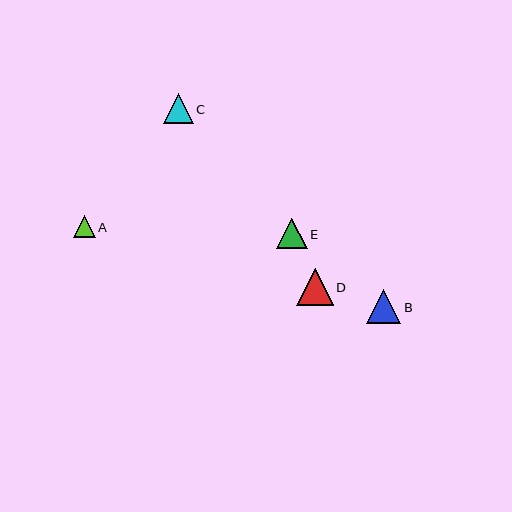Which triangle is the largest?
Triangle D is the largest with a size of approximately 37 pixels.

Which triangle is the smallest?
Triangle A is the smallest with a size of approximately 22 pixels.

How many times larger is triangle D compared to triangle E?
Triangle D is approximately 1.2 times the size of triangle E.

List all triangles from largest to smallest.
From largest to smallest: D, B, E, C, A.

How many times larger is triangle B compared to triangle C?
Triangle B is approximately 1.1 times the size of triangle C.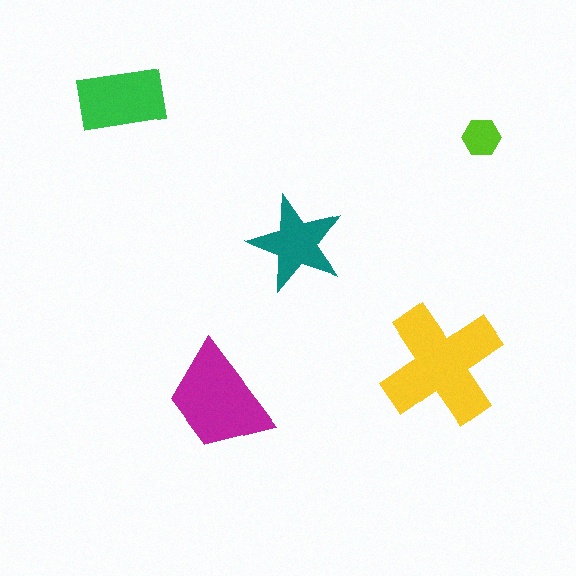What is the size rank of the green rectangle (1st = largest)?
3rd.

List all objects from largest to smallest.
The yellow cross, the magenta trapezoid, the green rectangle, the teal star, the lime hexagon.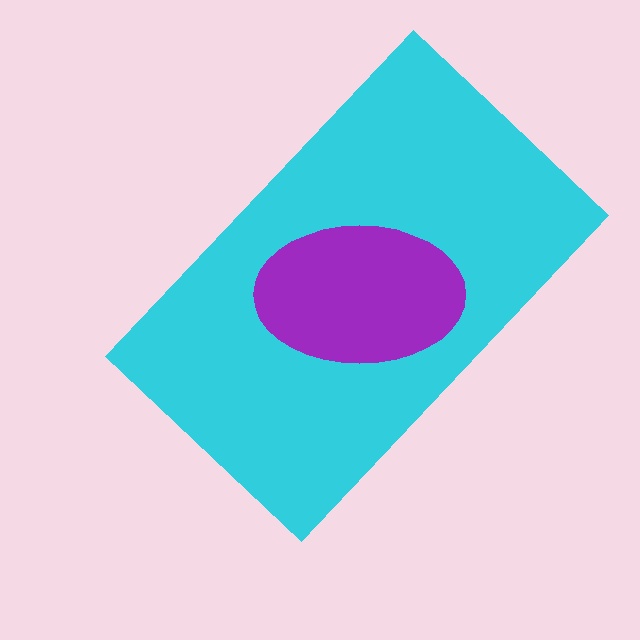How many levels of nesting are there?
2.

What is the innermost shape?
The purple ellipse.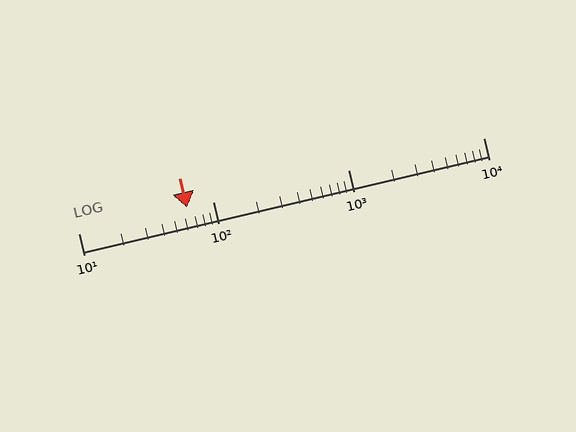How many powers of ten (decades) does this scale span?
The scale spans 3 decades, from 10 to 10000.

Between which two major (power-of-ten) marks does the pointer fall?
The pointer is between 10 and 100.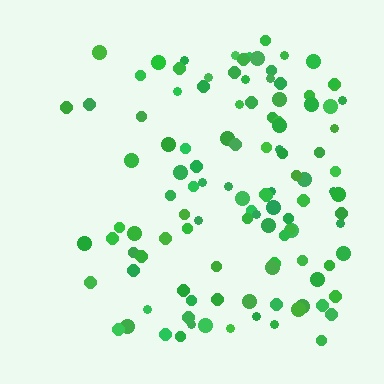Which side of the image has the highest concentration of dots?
The right.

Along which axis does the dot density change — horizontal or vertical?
Horizontal.